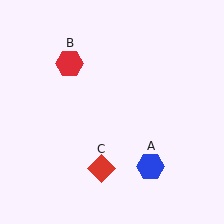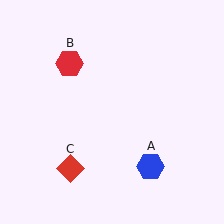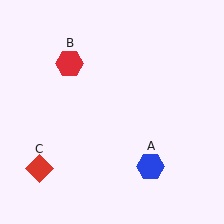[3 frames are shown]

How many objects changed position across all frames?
1 object changed position: red diamond (object C).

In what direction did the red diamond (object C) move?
The red diamond (object C) moved left.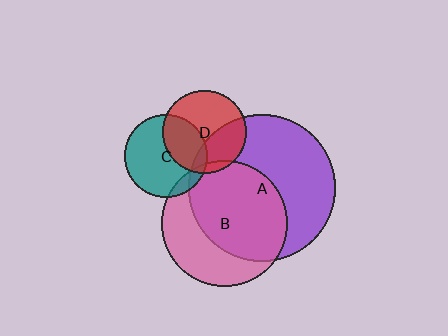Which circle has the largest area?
Circle A (purple).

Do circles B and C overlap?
Yes.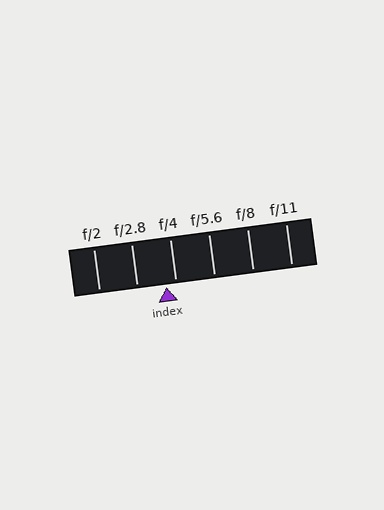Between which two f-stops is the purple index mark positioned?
The index mark is between f/2.8 and f/4.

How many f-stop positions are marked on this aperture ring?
There are 6 f-stop positions marked.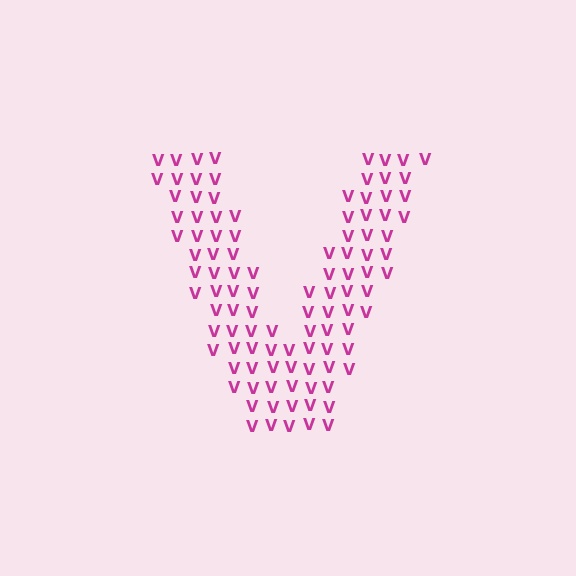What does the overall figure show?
The overall figure shows the letter V.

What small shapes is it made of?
It is made of small letter V's.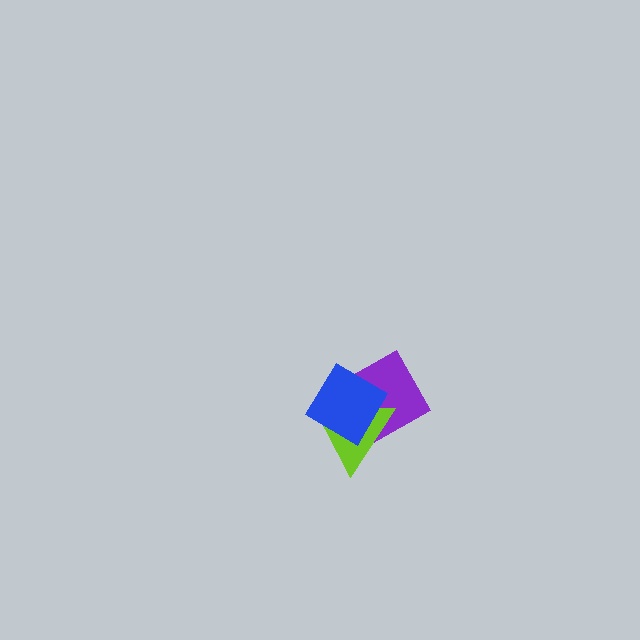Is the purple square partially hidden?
Yes, it is partially covered by another shape.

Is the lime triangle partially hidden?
Yes, it is partially covered by another shape.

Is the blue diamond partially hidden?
No, no other shape covers it.